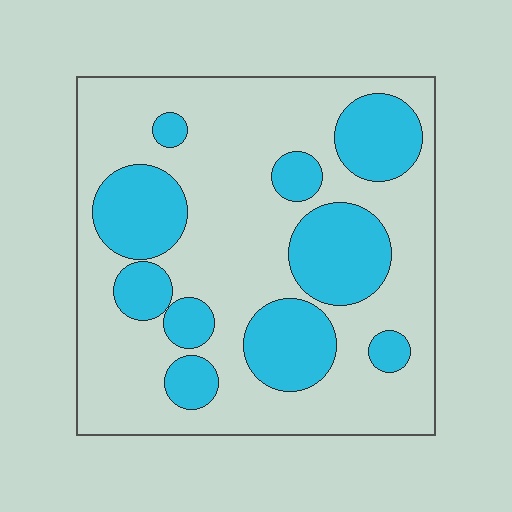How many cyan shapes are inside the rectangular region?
10.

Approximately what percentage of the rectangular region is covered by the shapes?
Approximately 30%.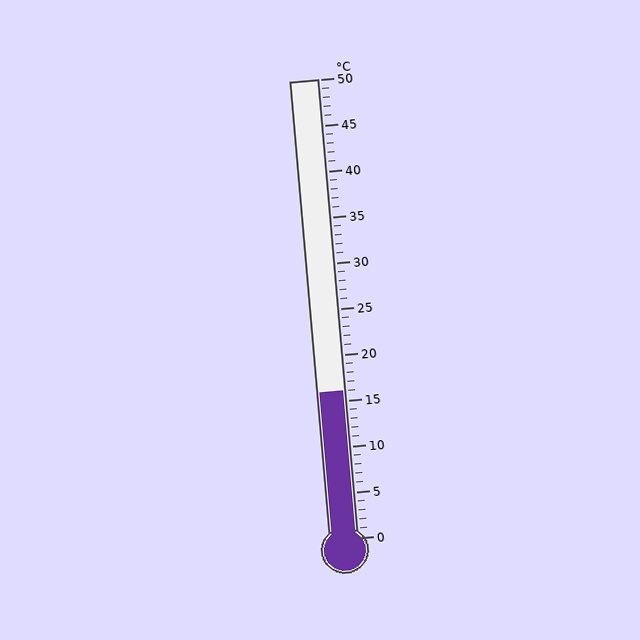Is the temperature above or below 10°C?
The temperature is above 10°C.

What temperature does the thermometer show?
The thermometer shows approximately 16°C.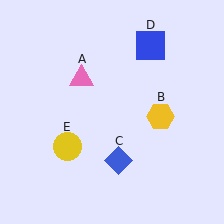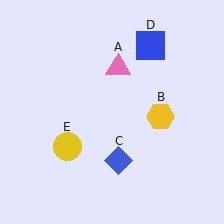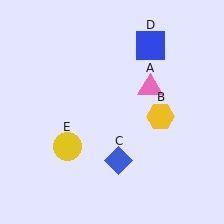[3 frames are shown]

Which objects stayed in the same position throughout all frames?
Yellow hexagon (object B) and blue diamond (object C) and blue square (object D) and yellow circle (object E) remained stationary.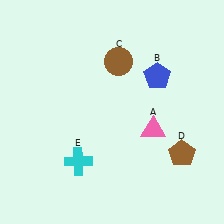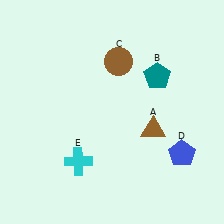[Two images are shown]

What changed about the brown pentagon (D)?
In Image 1, D is brown. In Image 2, it changed to blue.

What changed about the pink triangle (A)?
In Image 1, A is pink. In Image 2, it changed to brown.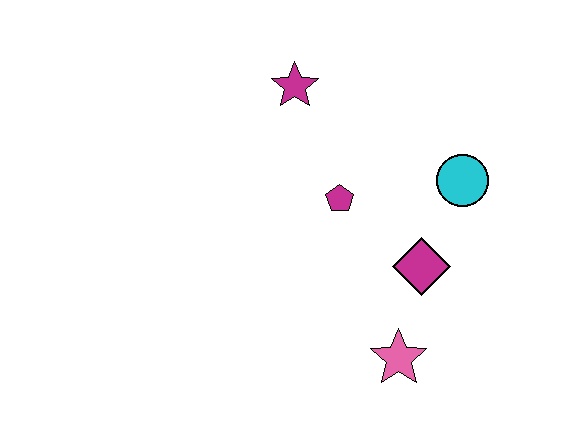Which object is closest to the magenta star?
The magenta pentagon is closest to the magenta star.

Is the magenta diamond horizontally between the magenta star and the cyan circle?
Yes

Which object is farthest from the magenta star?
The pink star is farthest from the magenta star.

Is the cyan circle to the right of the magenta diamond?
Yes